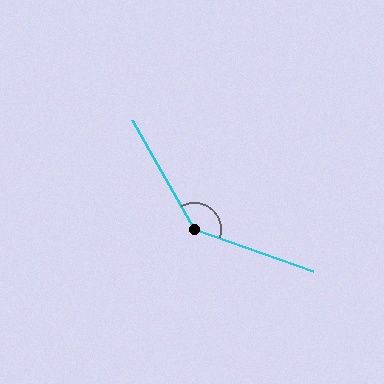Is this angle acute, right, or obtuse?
It is obtuse.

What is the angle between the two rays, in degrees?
Approximately 139 degrees.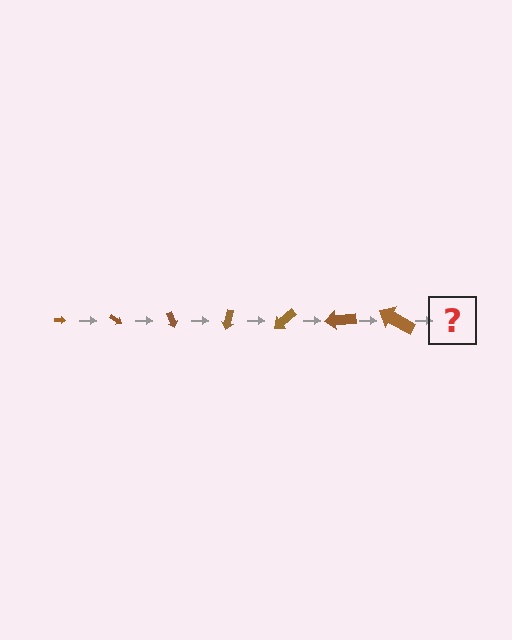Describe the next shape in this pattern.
It should be an arrow, larger than the previous one and rotated 245 degrees from the start.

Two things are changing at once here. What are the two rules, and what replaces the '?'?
The two rules are that the arrow grows larger each step and it rotates 35 degrees each step. The '?' should be an arrow, larger than the previous one and rotated 245 degrees from the start.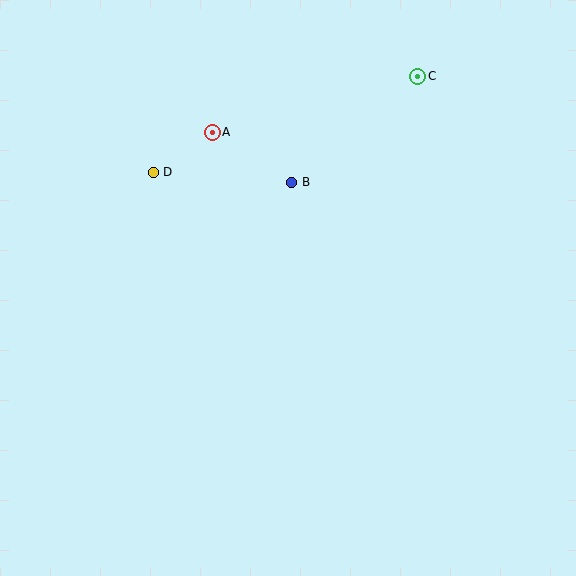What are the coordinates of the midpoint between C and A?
The midpoint between C and A is at (315, 104).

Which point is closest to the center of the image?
Point B at (292, 182) is closest to the center.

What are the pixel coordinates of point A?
Point A is at (212, 132).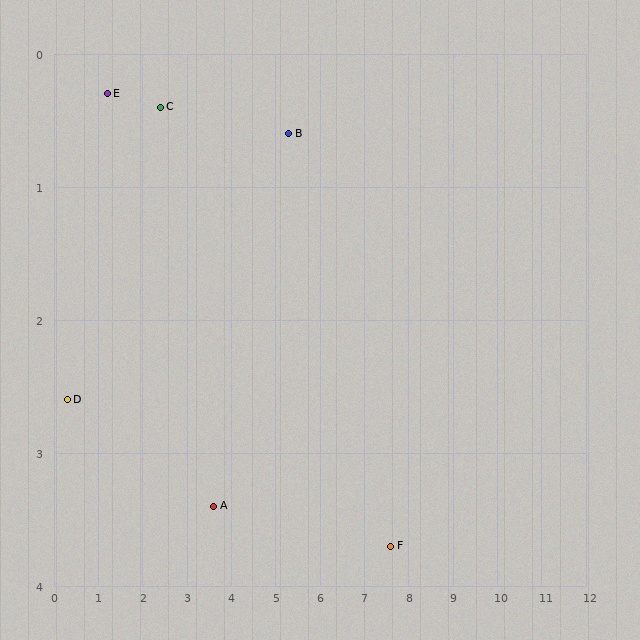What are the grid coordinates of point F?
Point F is at approximately (7.6, 3.7).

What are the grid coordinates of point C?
Point C is at approximately (2.4, 0.4).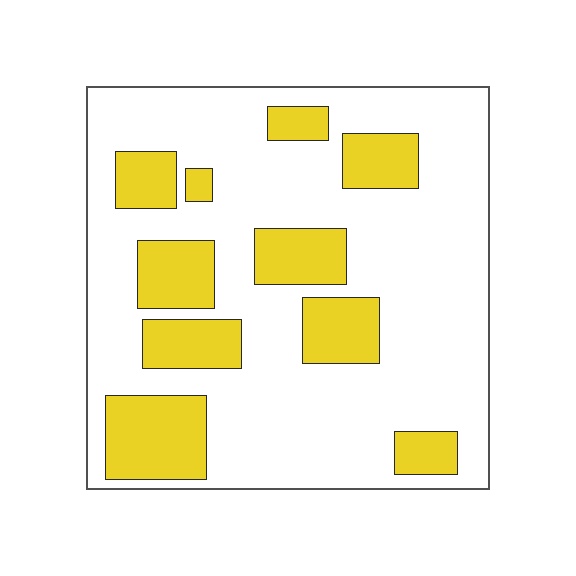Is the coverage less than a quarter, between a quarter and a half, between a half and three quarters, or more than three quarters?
Between a quarter and a half.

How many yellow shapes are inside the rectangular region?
10.